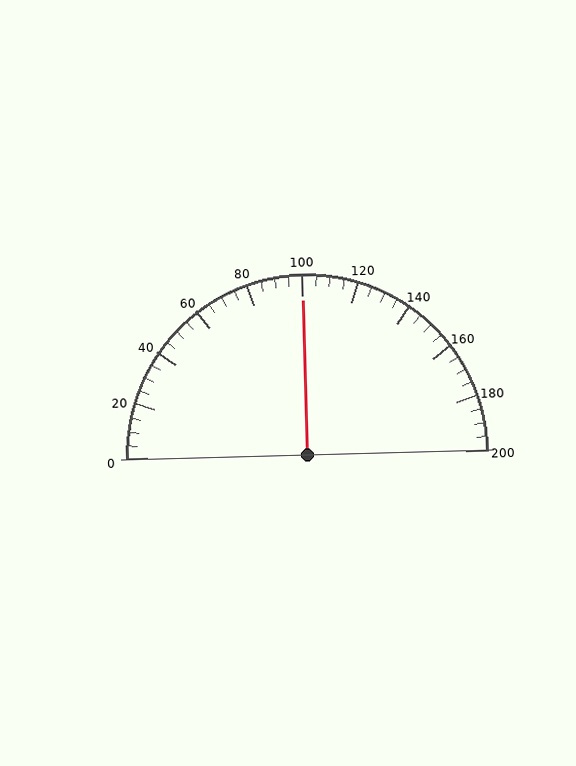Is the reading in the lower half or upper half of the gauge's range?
The reading is in the upper half of the range (0 to 200).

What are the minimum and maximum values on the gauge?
The gauge ranges from 0 to 200.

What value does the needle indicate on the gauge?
The needle indicates approximately 100.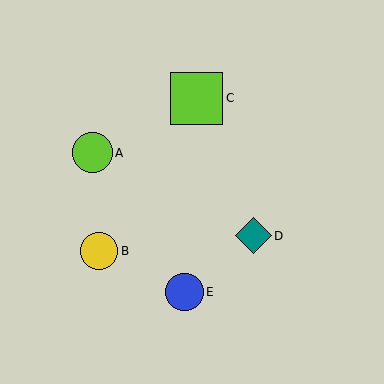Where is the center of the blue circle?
The center of the blue circle is at (185, 292).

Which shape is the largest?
The lime square (labeled C) is the largest.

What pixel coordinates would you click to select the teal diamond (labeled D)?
Click at (253, 236) to select the teal diamond D.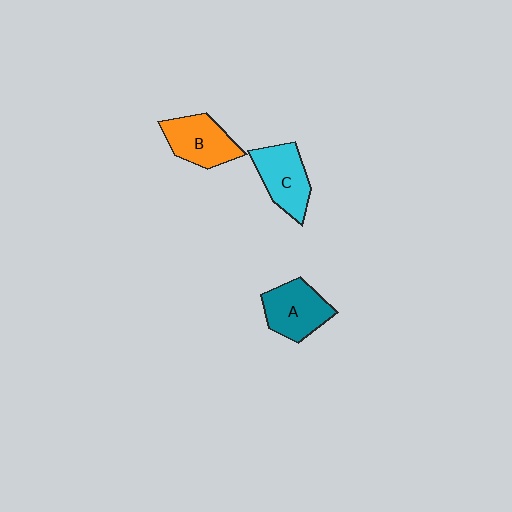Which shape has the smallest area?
Shape B (orange).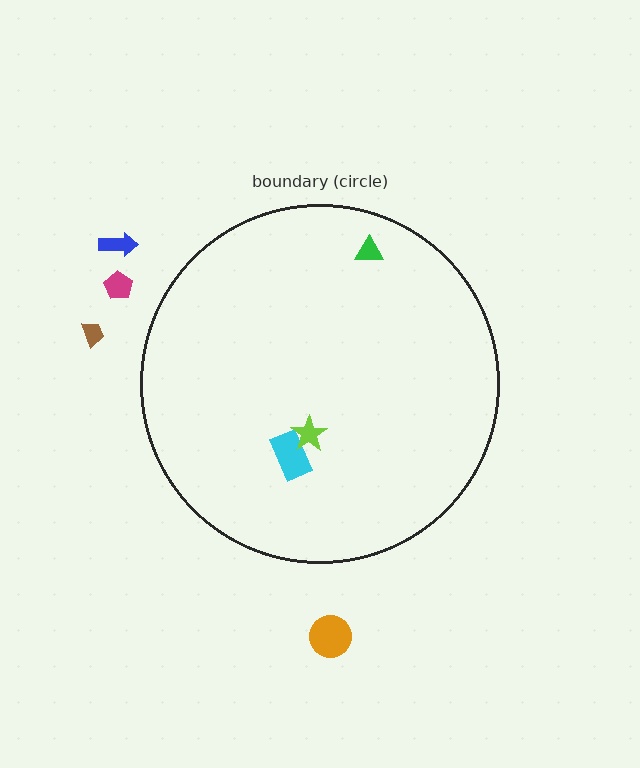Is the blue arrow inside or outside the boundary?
Outside.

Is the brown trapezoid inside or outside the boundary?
Outside.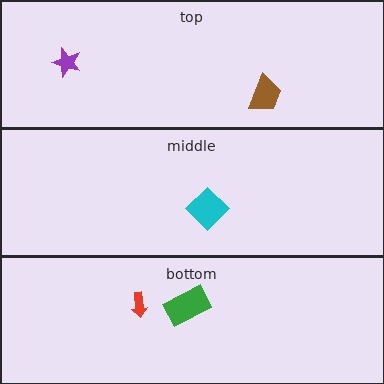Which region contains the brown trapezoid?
The top region.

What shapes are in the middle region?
The cyan diamond.